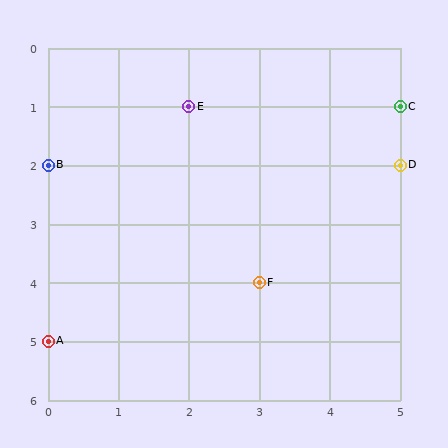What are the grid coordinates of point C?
Point C is at grid coordinates (5, 1).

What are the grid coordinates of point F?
Point F is at grid coordinates (3, 4).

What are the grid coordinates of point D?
Point D is at grid coordinates (5, 2).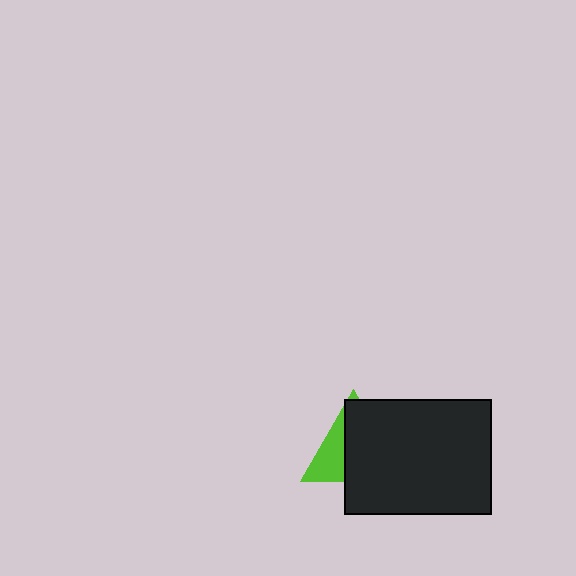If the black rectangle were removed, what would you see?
You would see the complete lime triangle.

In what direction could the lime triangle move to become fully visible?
The lime triangle could move left. That would shift it out from behind the black rectangle entirely.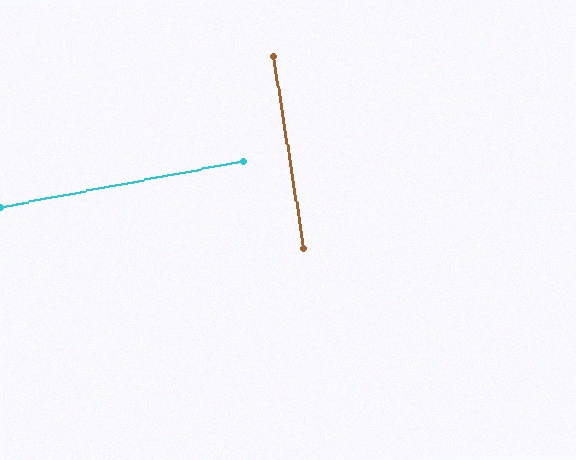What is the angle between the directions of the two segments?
Approximately 88 degrees.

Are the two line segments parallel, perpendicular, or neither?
Perpendicular — they meet at approximately 88°.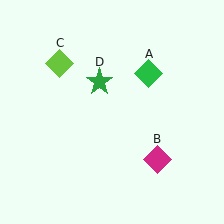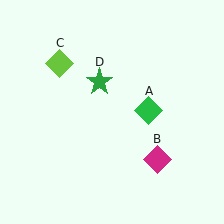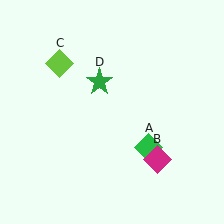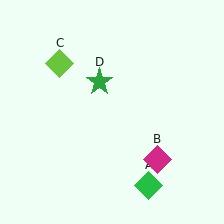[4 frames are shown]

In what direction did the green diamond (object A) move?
The green diamond (object A) moved down.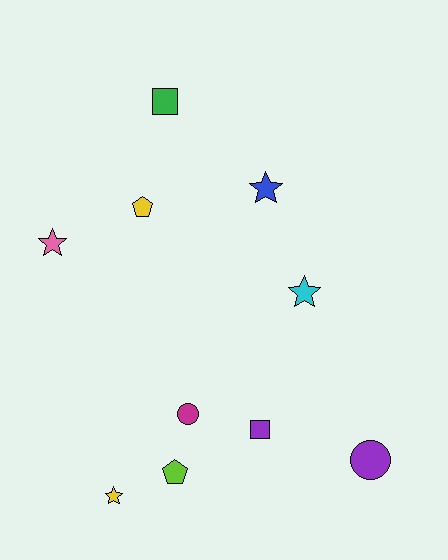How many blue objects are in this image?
There is 1 blue object.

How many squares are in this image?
There are 2 squares.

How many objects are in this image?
There are 10 objects.